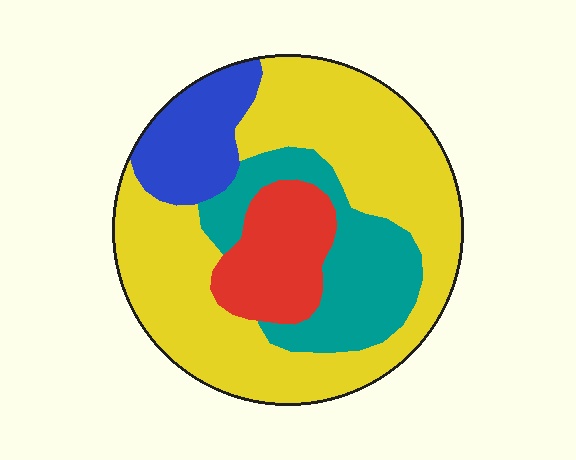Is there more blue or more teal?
Teal.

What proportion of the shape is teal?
Teal takes up about one fifth (1/5) of the shape.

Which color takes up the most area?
Yellow, at roughly 55%.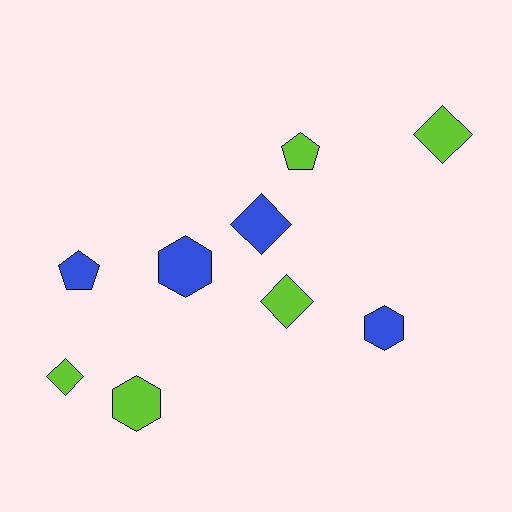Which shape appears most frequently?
Diamond, with 4 objects.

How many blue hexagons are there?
There are 2 blue hexagons.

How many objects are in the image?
There are 9 objects.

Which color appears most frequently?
Lime, with 5 objects.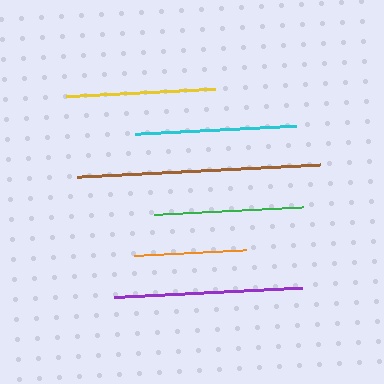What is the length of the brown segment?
The brown segment is approximately 243 pixels long.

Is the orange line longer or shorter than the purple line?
The purple line is longer than the orange line.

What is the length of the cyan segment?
The cyan segment is approximately 161 pixels long.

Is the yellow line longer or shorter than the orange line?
The yellow line is longer than the orange line.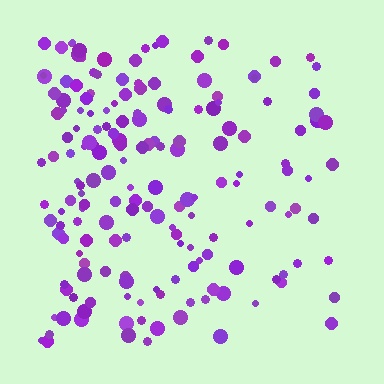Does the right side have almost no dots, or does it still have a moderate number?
Still a moderate number, just noticeably fewer than the left.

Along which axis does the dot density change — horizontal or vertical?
Horizontal.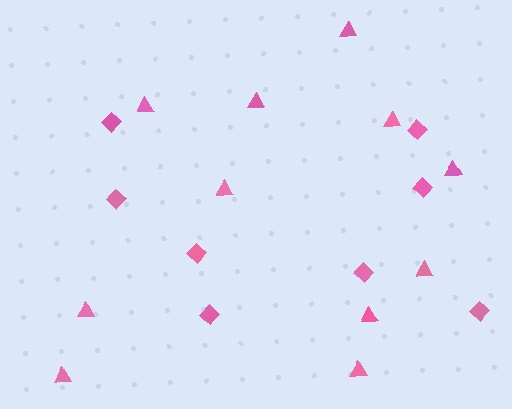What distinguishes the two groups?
There are 2 groups: one group of diamonds (8) and one group of triangles (11).